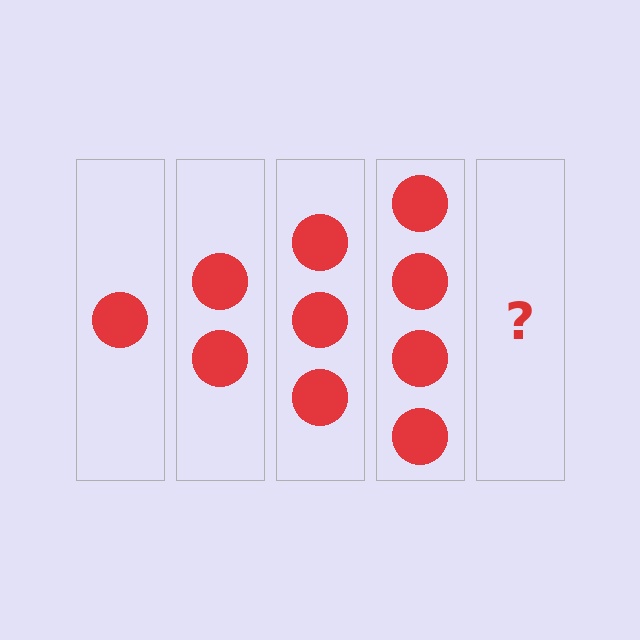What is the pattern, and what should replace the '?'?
The pattern is that each step adds one more circle. The '?' should be 5 circles.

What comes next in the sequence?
The next element should be 5 circles.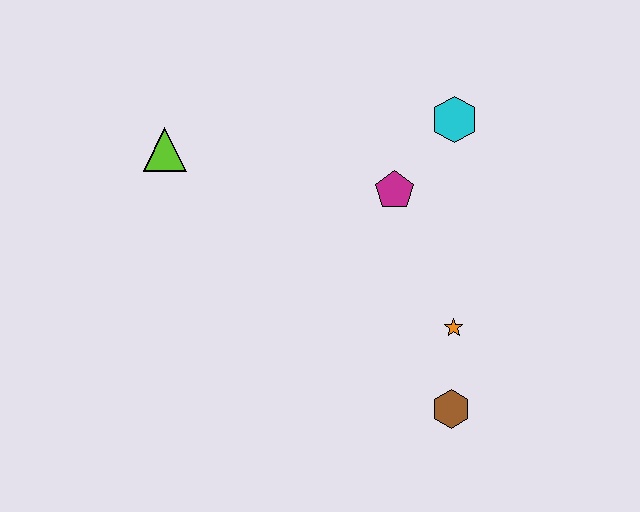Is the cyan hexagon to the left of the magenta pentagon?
No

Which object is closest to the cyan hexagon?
The magenta pentagon is closest to the cyan hexagon.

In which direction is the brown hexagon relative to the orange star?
The brown hexagon is below the orange star.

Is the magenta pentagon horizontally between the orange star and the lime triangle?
Yes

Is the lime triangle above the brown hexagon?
Yes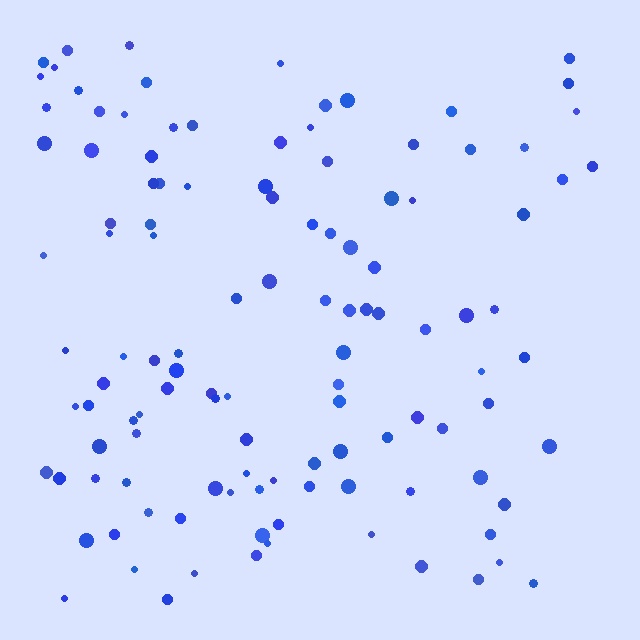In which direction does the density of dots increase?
From right to left, with the left side densest.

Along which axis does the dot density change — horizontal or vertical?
Horizontal.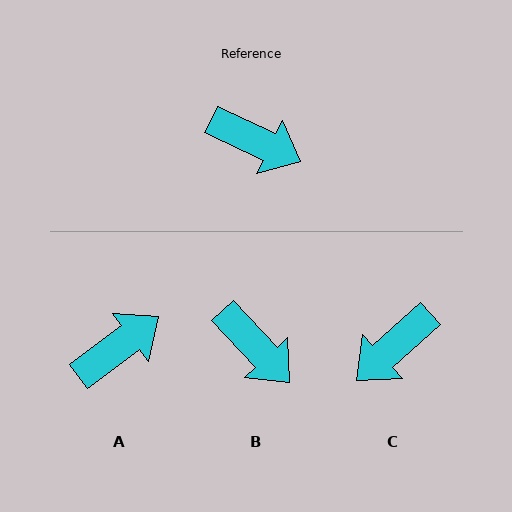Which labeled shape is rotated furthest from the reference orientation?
C, about 112 degrees away.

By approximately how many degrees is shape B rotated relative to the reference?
Approximately 22 degrees clockwise.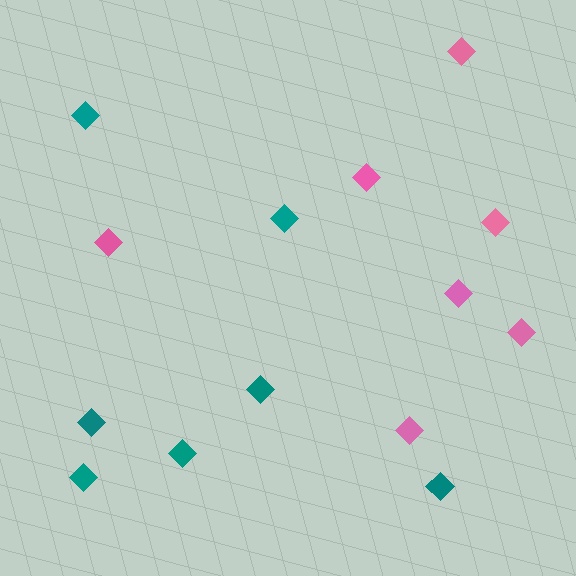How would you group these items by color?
There are 2 groups: one group of teal diamonds (7) and one group of pink diamonds (7).